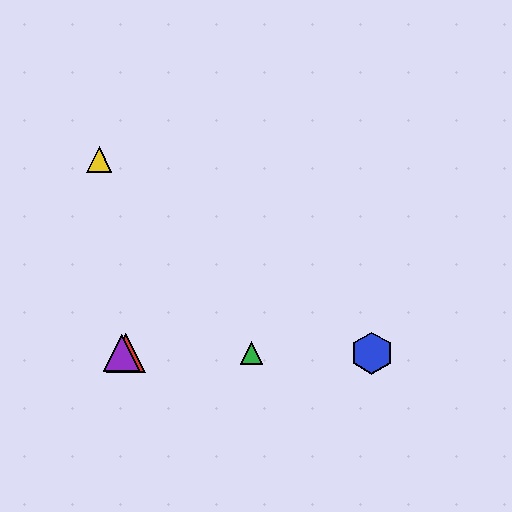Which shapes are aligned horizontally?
The red triangle, the blue hexagon, the green triangle, the purple triangle are aligned horizontally.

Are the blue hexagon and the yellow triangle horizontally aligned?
No, the blue hexagon is at y≈353 and the yellow triangle is at y≈160.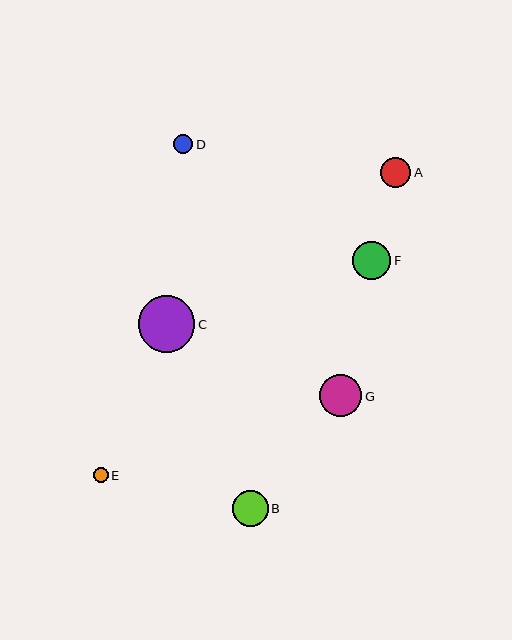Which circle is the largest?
Circle C is the largest with a size of approximately 56 pixels.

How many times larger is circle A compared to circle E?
Circle A is approximately 2.0 times the size of circle E.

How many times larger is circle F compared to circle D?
Circle F is approximately 2.0 times the size of circle D.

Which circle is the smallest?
Circle E is the smallest with a size of approximately 15 pixels.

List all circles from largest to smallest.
From largest to smallest: C, G, F, B, A, D, E.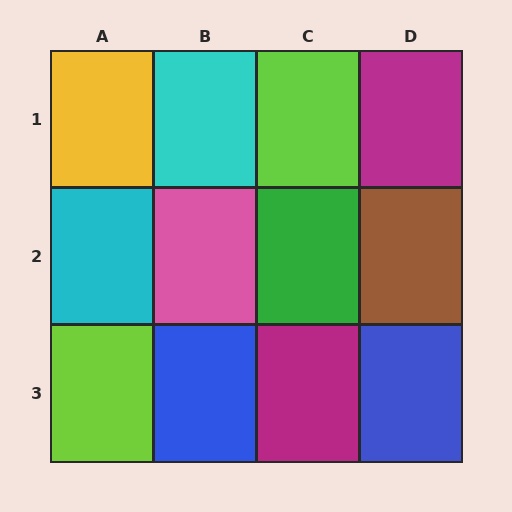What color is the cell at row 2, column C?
Green.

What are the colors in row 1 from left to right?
Yellow, cyan, lime, magenta.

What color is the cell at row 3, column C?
Magenta.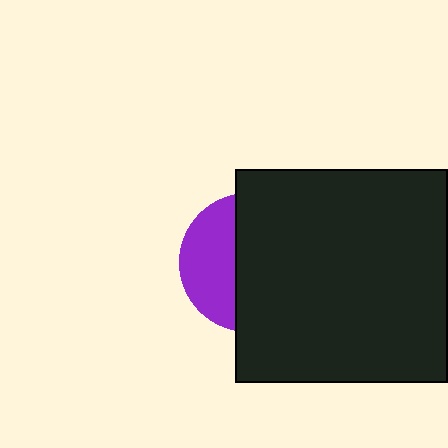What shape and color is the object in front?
The object in front is a black square.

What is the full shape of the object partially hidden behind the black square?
The partially hidden object is a purple circle.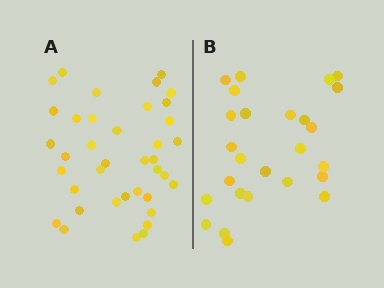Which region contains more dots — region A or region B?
Region A (the left region) has more dots.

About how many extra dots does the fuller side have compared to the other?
Region A has roughly 12 or so more dots than region B.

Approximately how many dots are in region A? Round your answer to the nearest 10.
About 40 dots. (The exact count is 38, which rounds to 40.)